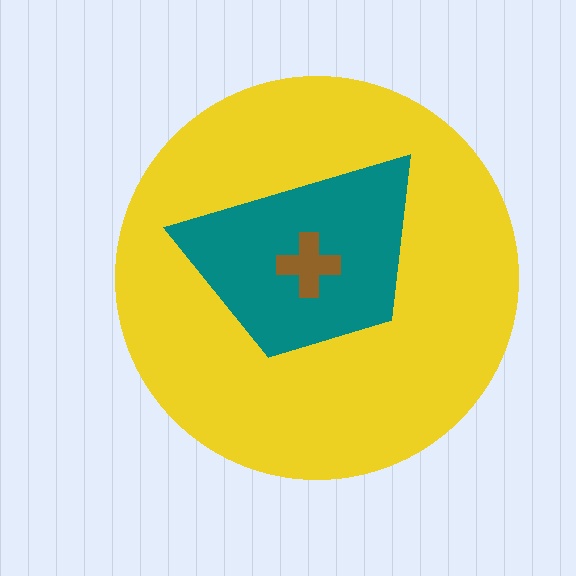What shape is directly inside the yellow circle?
The teal trapezoid.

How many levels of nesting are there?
3.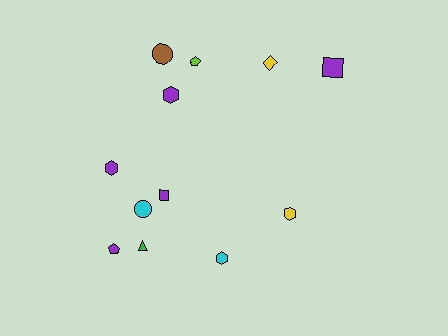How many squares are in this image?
There are 2 squares.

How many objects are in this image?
There are 12 objects.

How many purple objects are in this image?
There are 5 purple objects.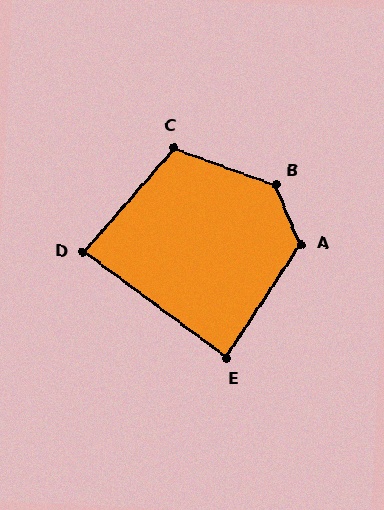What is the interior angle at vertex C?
Approximately 111 degrees (obtuse).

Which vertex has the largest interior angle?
B, at approximately 133 degrees.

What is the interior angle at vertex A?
Approximately 124 degrees (obtuse).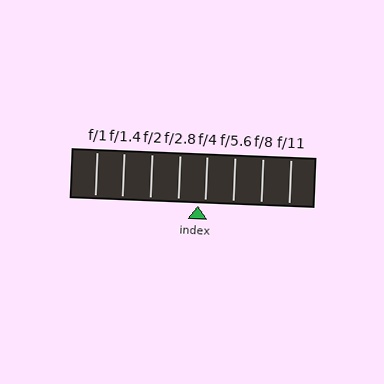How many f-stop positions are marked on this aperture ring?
There are 8 f-stop positions marked.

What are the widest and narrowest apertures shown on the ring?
The widest aperture shown is f/1 and the narrowest is f/11.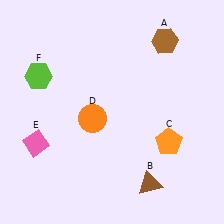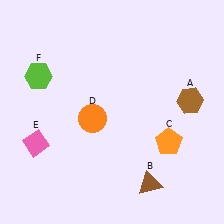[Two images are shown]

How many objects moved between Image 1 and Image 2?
1 object moved between the two images.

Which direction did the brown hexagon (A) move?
The brown hexagon (A) moved down.